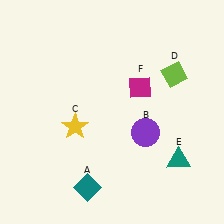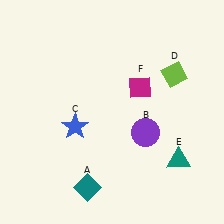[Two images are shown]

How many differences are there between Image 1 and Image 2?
There is 1 difference between the two images.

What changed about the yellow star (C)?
In Image 1, C is yellow. In Image 2, it changed to blue.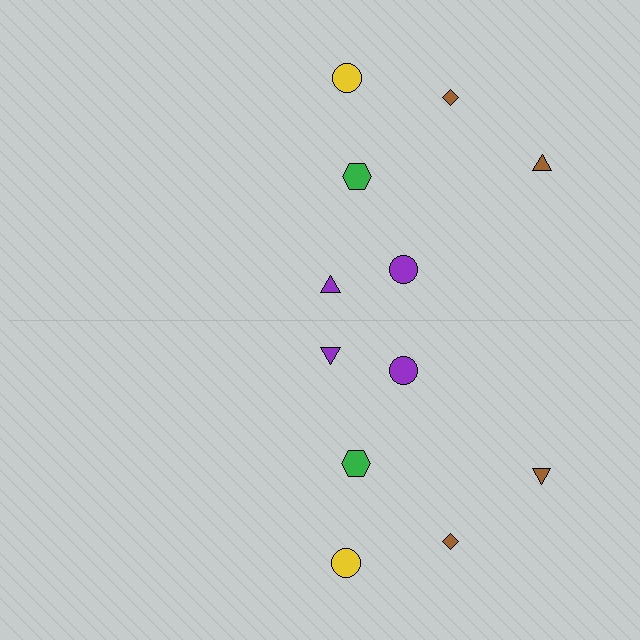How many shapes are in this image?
There are 12 shapes in this image.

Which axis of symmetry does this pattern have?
The pattern has a horizontal axis of symmetry running through the center of the image.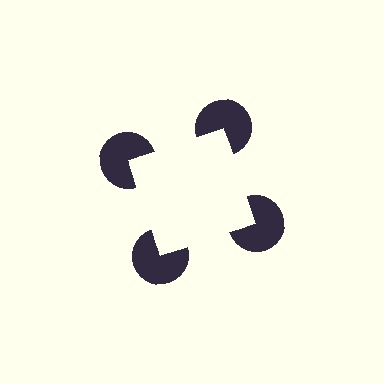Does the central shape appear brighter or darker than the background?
It typically appears slightly brighter than the background, even though no actual brightness change is drawn.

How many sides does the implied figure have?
4 sides.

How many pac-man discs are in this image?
There are 4 — one at each vertex of the illusory square.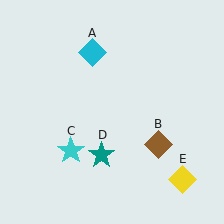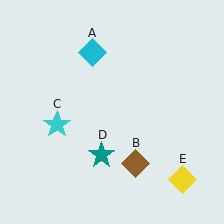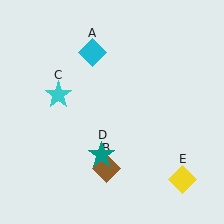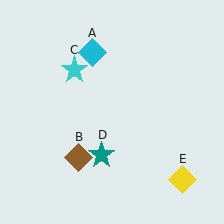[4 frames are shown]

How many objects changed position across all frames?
2 objects changed position: brown diamond (object B), cyan star (object C).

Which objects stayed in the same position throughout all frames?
Cyan diamond (object A) and teal star (object D) and yellow diamond (object E) remained stationary.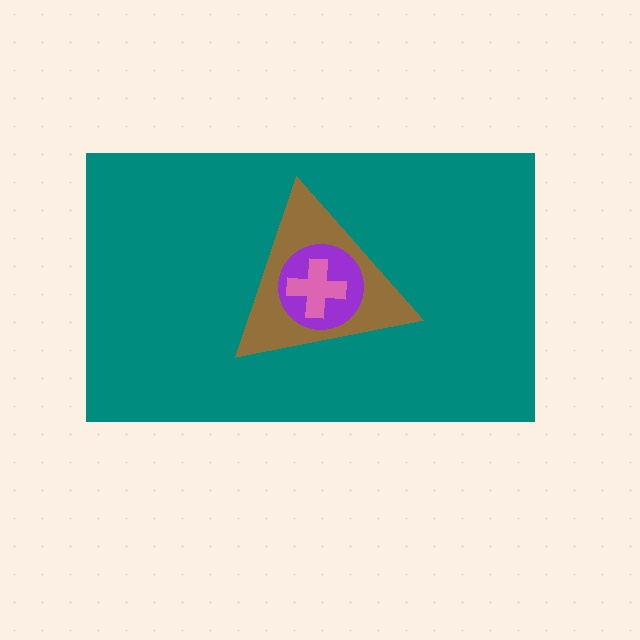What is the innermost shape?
The pink cross.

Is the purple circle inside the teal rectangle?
Yes.